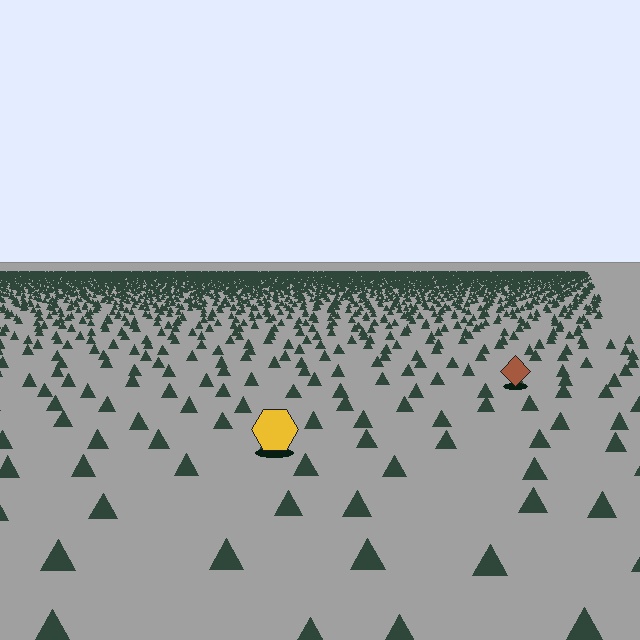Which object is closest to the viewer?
The yellow hexagon is closest. The texture marks near it are larger and more spread out.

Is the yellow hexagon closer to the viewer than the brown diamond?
Yes. The yellow hexagon is closer — you can tell from the texture gradient: the ground texture is coarser near it.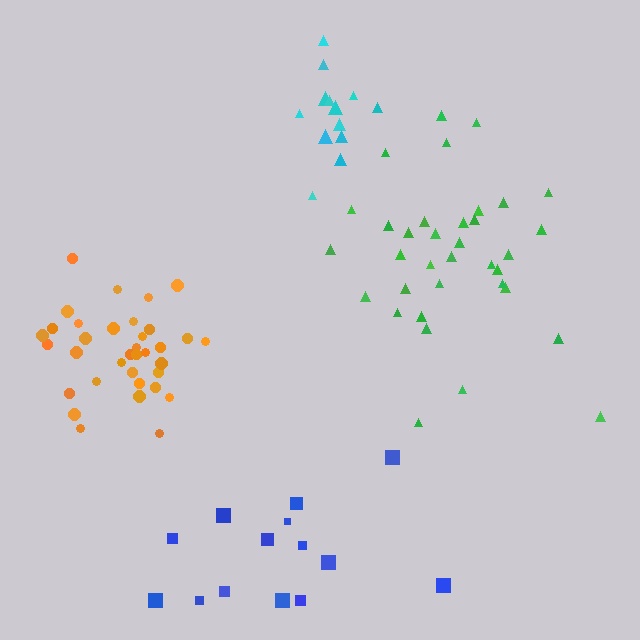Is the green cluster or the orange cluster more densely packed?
Orange.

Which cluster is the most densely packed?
Orange.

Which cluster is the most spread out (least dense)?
Blue.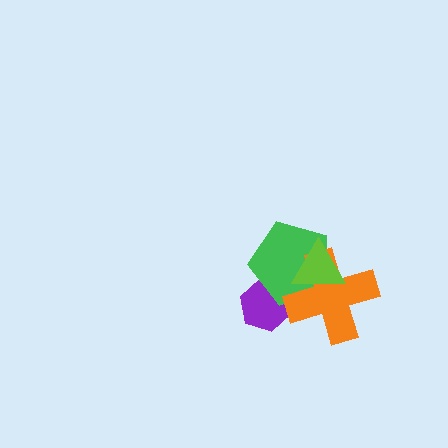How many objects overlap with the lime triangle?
2 objects overlap with the lime triangle.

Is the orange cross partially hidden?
Yes, it is partially covered by another shape.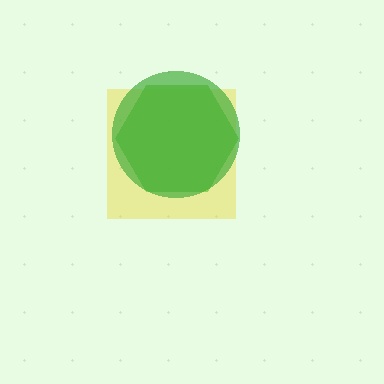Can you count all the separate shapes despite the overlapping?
Yes, there are 3 separate shapes.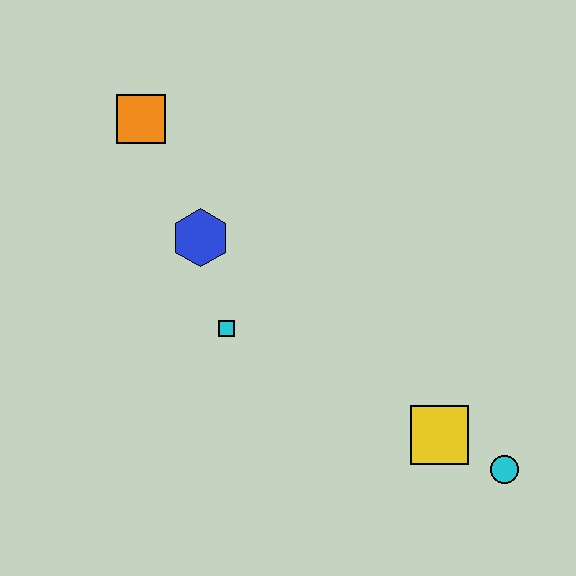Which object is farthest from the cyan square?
The cyan circle is farthest from the cyan square.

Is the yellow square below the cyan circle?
No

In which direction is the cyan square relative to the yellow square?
The cyan square is to the left of the yellow square.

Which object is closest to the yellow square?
The cyan circle is closest to the yellow square.